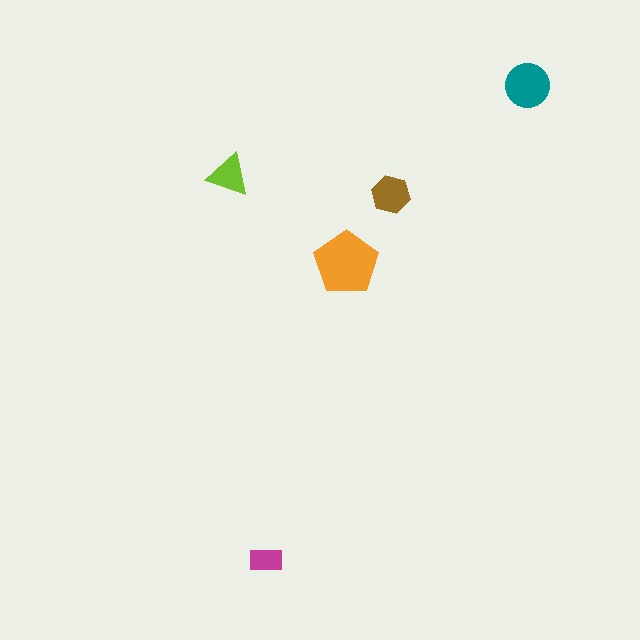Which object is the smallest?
The magenta rectangle.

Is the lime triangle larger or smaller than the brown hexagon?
Smaller.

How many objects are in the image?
There are 5 objects in the image.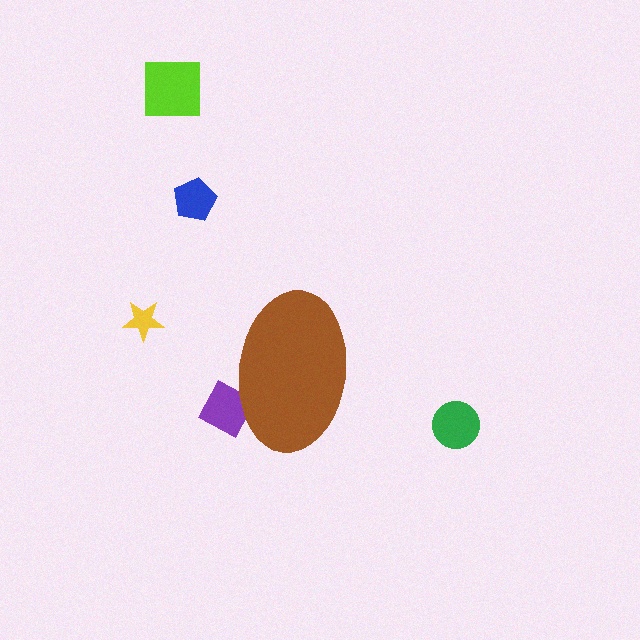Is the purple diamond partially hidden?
Yes, the purple diamond is partially hidden behind the brown ellipse.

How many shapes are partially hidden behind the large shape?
1 shape is partially hidden.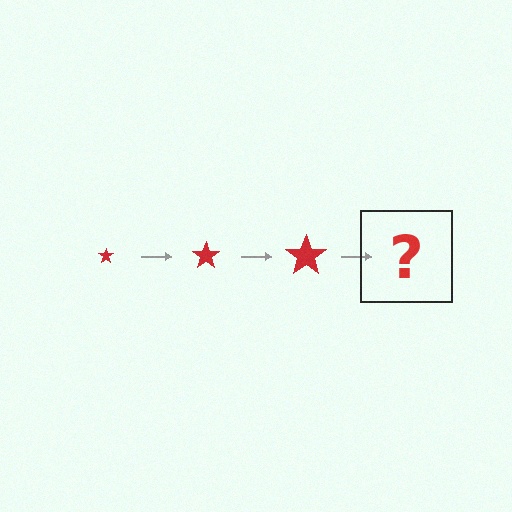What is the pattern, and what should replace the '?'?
The pattern is that the star gets progressively larger each step. The '?' should be a red star, larger than the previous one.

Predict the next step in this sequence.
The next step is a red star, larger than the previous one.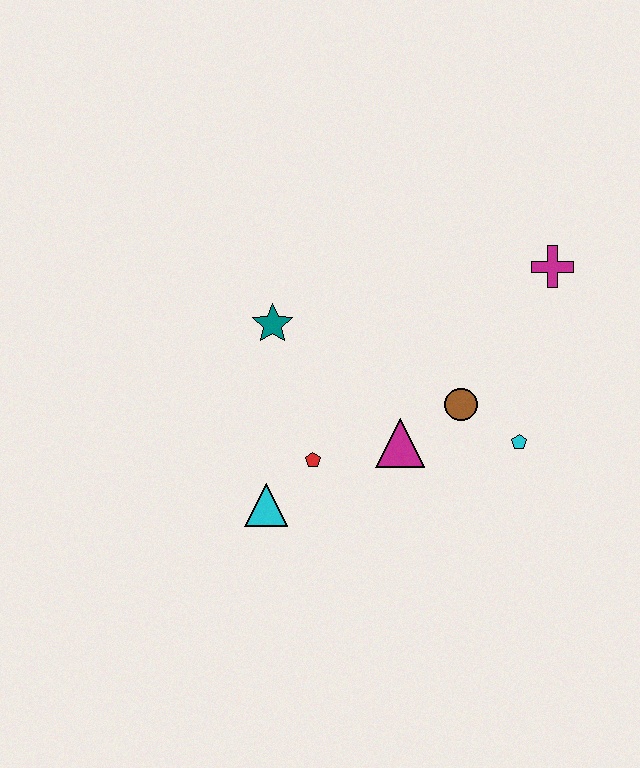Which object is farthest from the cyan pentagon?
The teal star is farthest from the cyan pentagon.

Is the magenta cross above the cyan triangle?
Yes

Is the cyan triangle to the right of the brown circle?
No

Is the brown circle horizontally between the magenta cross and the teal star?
Yes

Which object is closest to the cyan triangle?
The red pentagon is closest to the cyan triangle.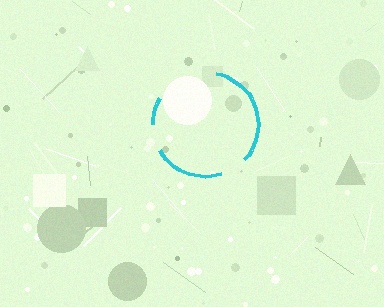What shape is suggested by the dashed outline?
The dashed outline suggests a circle.